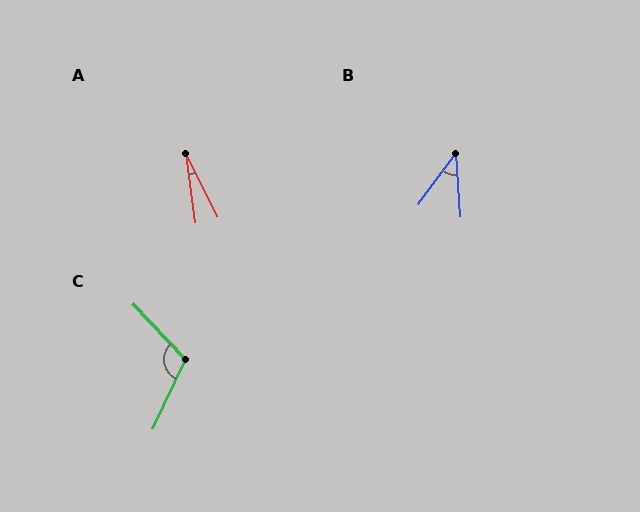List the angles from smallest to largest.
A (18°), B (40°), C (111°).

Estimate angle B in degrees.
Approximately 40 degrees.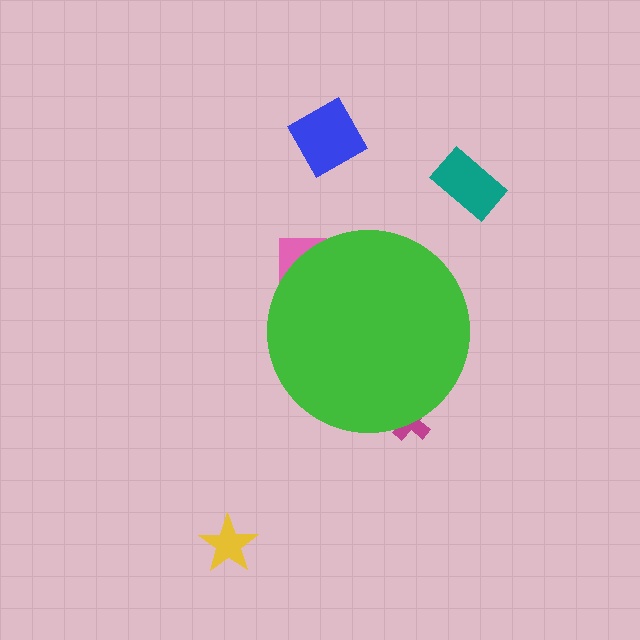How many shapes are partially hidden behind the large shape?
2 shapes are partially hidden.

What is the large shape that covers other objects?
A green circle.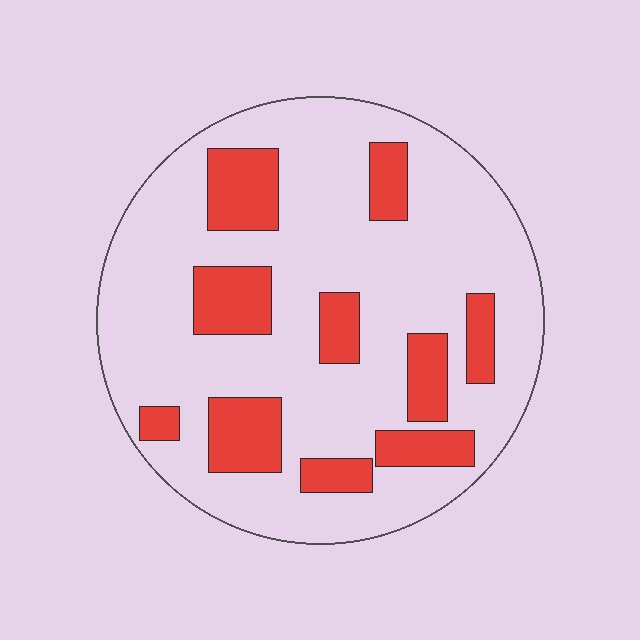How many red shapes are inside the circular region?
10.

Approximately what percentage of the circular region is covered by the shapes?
Approximately 25%.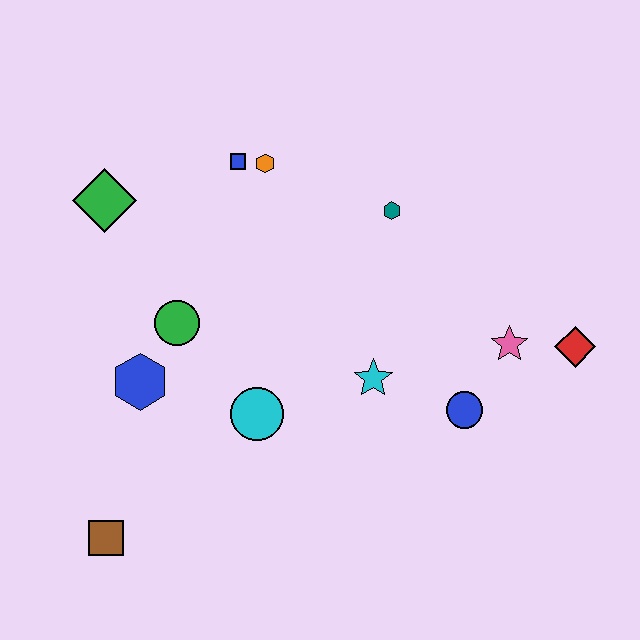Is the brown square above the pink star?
No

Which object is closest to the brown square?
The blue hexagon is closest to the brown square.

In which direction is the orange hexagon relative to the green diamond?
The orange hexagon is to the right of the green diamond.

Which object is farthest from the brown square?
The red diamond is farthest from the brown square.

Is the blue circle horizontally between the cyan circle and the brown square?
No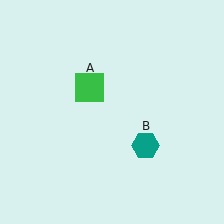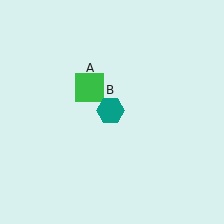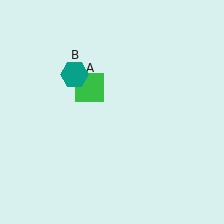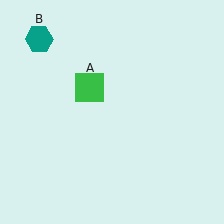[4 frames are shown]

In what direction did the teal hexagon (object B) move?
The teal hexagon (object B) moved up and to the left.